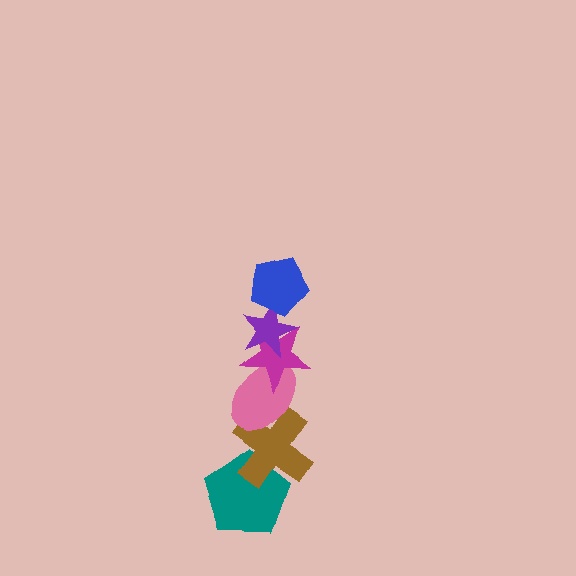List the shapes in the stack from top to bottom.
From top to bottom: the blue pentagon, the purple star, the magenta star, the pink ellipse, the brown cross, the teal pentagon.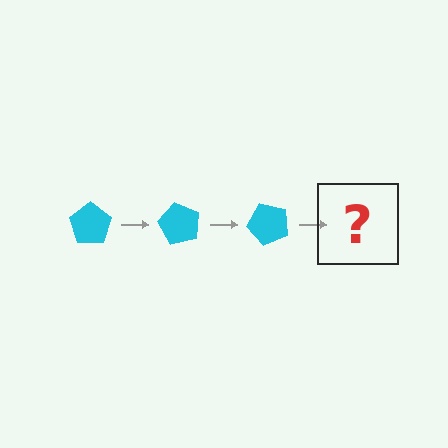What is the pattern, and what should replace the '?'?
The pattern is that the pentagon rotates 60 degrees each step. The '?' should be a cyan pentagon rotated 180 degrees.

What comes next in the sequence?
The next element should be a cyan pentagon rotated 180 degrees.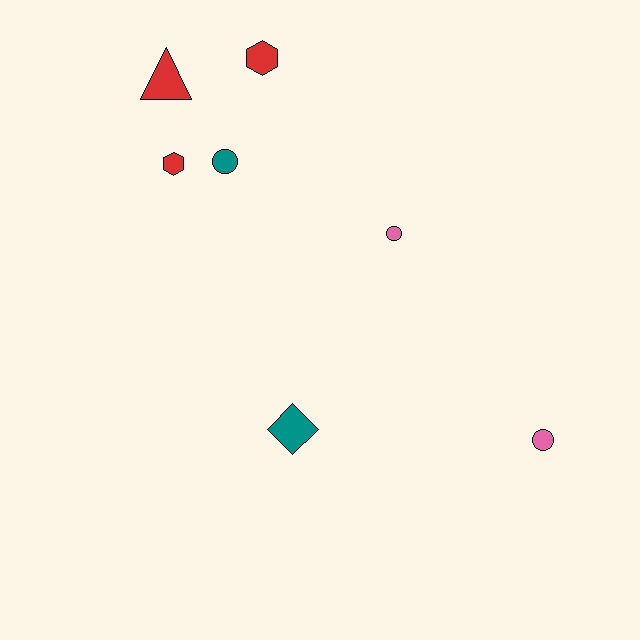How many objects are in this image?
There are 7 objects.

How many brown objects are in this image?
There are no brown objects.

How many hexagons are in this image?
There are 2 hexagons.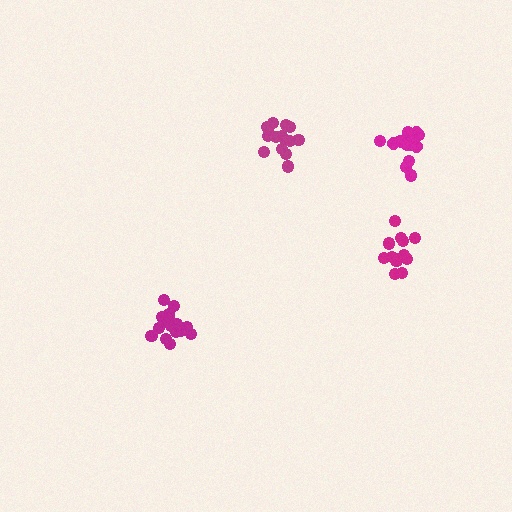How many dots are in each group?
Group 1: 19 dots, Group 2: 14 dots, Group 3: 15 dots, Group 4: 17 dots (65 total).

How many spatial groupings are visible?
There are 4 spatial groupings.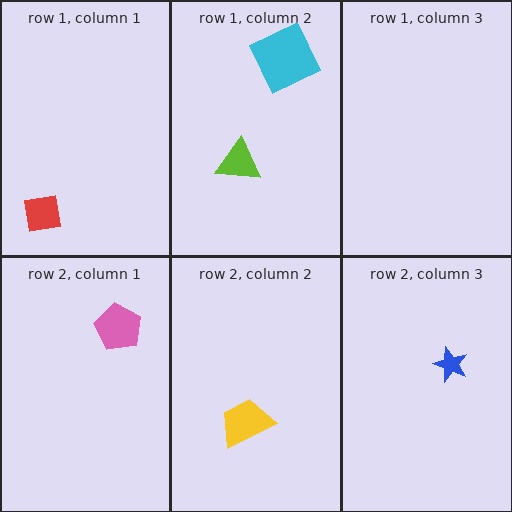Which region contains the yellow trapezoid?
The row 2, column 2 region.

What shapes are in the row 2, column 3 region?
The blue star.